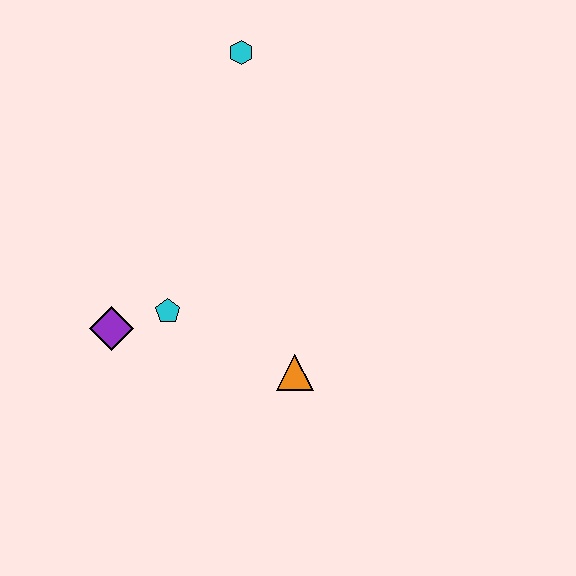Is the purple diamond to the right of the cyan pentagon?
No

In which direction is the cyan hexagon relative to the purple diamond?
The cyan hexagon is above the purple diamond.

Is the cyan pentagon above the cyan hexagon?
No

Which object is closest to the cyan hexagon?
The cyan pentagon is closest to the cyan hexagon.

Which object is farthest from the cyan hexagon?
The orange triangle is farthest from the cyan hexagon.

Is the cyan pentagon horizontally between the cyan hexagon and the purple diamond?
Yes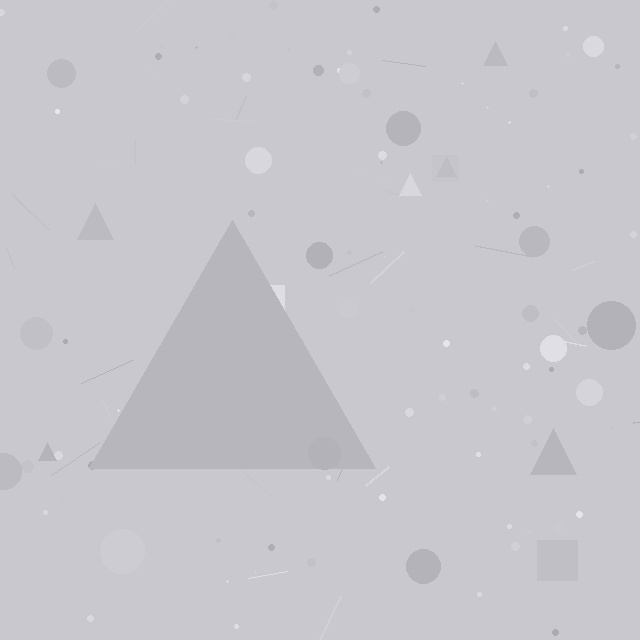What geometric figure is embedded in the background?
A triangle is embedded in the background.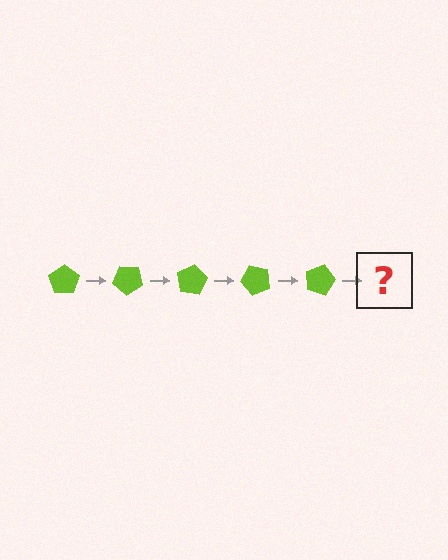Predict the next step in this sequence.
The next step is a lime pentagon rotated 200 degrees.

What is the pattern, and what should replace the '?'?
The pattern is that the pentagon rotates 40 degrees each step. The '?' should be a lime pentagon rotated 200 degrees.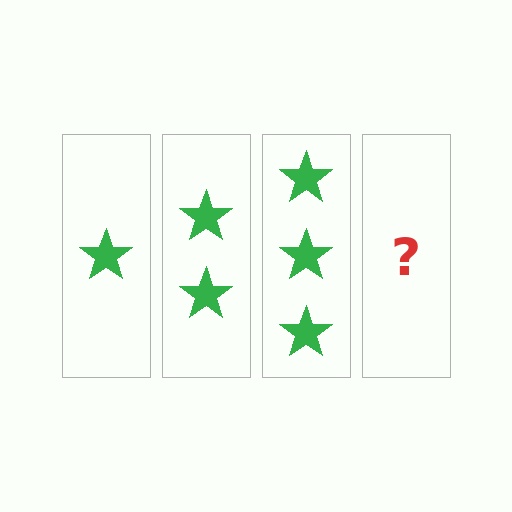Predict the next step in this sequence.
The next step is 4 stars.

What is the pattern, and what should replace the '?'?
The pattern is that each step adds one more star. The '?' should be 4 stars.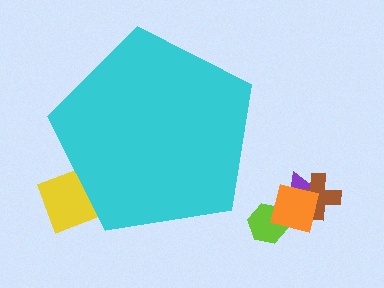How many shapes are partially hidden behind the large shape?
1 shape is partially hidden.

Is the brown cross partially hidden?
No, the brown cross is fully visible.